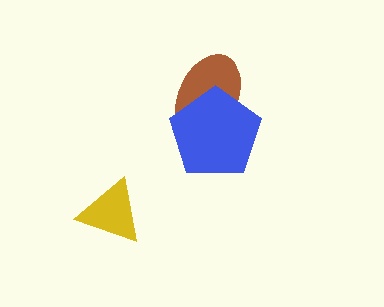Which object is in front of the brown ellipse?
The blue pentagon is in front of the brown ellipse.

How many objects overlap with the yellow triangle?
0 objects overlap with the yellow triangle.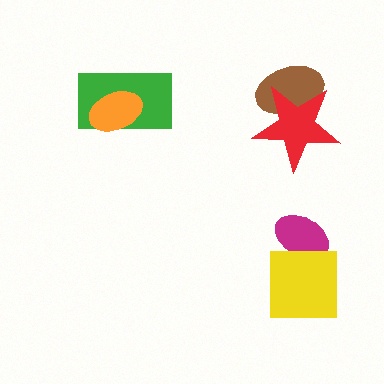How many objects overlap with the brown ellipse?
1 object overlaps with the brown ellipse.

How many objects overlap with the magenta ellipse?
1 object overlaps with the magenta ellipse.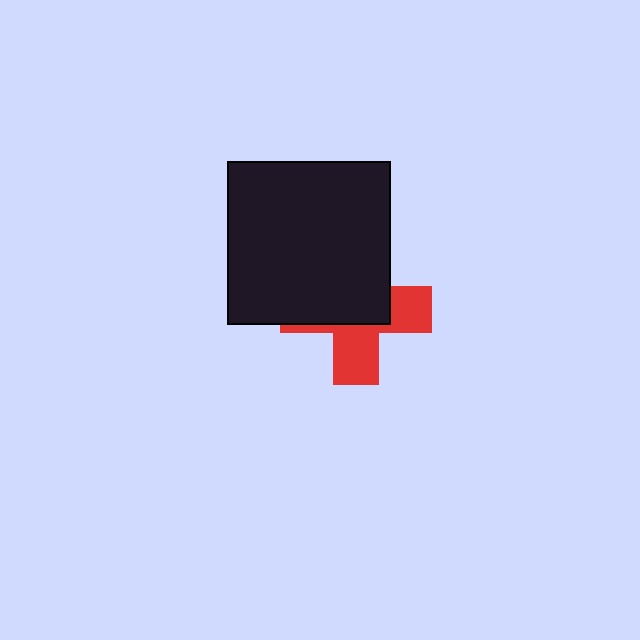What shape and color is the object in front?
The object in front is a black square.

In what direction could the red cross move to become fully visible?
The red cross could move down. That would shift it out from behind the black square entirely.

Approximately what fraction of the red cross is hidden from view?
Roughly 57% of the red cross is hidden behind the black square.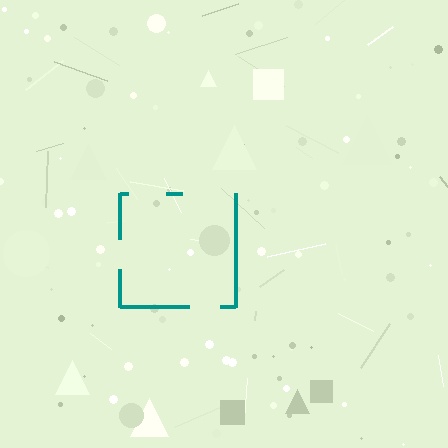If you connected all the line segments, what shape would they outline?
They would outline a square.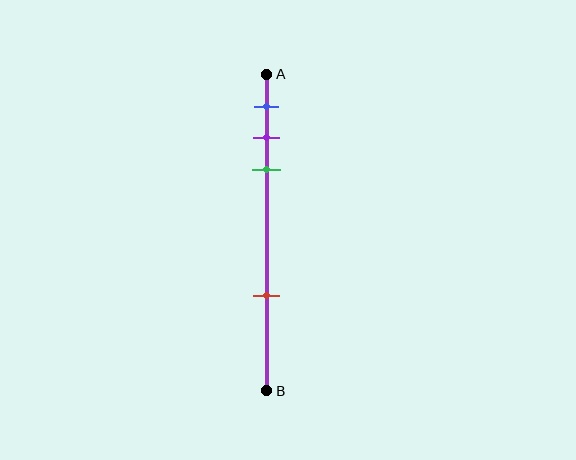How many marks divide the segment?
There are 4 marks dividing the segment.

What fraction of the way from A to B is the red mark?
The red mark is approximately 70% (0.7) of the way from A to B.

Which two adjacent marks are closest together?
The purple and green marks are the closest adjacent pair.